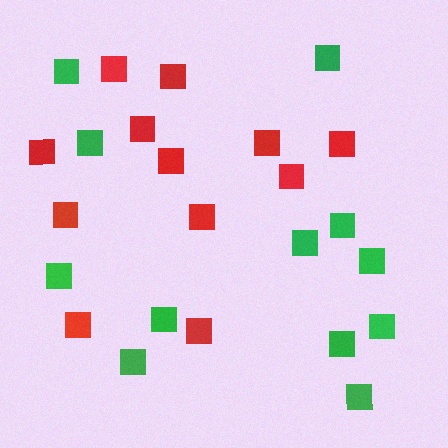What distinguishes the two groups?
There are 2 groups: one group of green squares (12) and one group of red squares (12).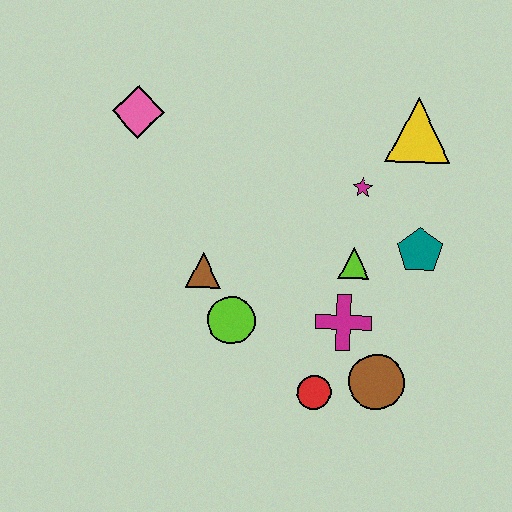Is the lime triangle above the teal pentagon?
No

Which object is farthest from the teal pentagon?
The pink diamond is farthest from the teal pentagon.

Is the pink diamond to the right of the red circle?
No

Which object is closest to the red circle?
The brown circle is closest to the red circle.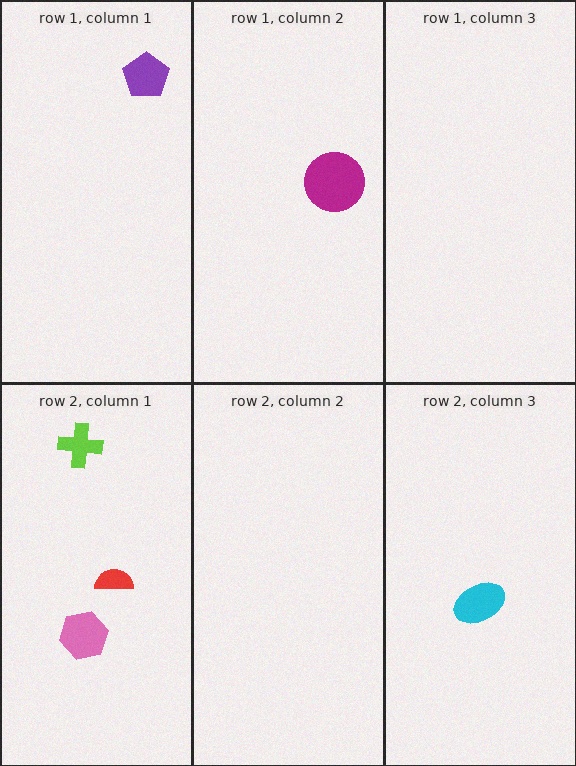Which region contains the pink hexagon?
The row 2, column 1 region.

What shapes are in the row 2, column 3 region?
The cyan ellipse.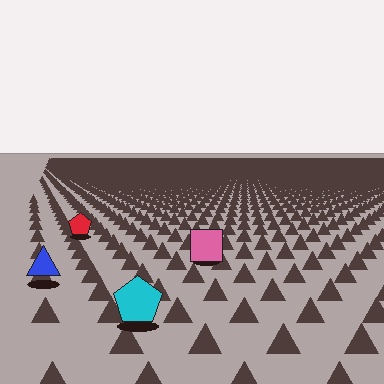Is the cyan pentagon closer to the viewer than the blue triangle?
Yes. The cyan pentagon is closer — you can tell from the texture gradient: the ground texture is coarser near it.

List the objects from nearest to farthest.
From nearest to farthest: the cyan pentagon, the blue triangle, the pink square, the red pentagon.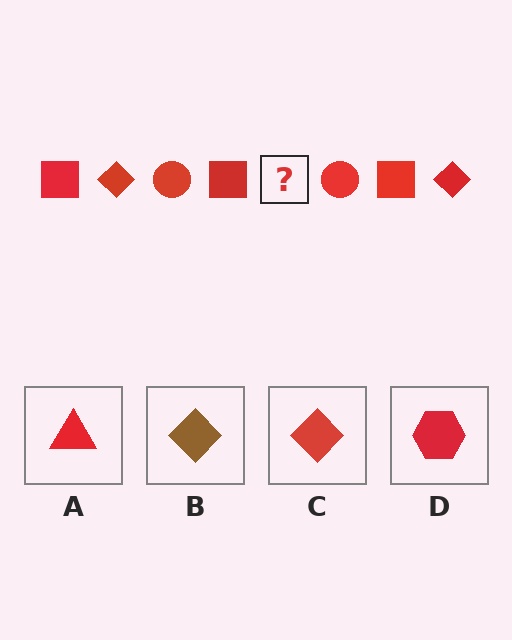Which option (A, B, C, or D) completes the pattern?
C.